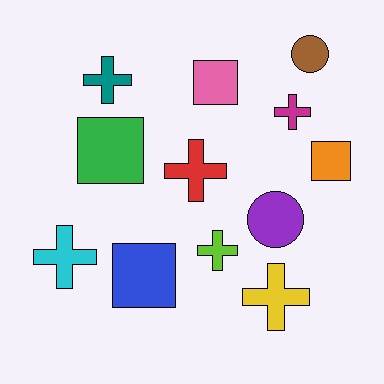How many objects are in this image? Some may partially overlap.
There are 12 objects.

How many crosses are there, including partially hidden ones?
There are 6 crosses.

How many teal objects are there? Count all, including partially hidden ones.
There is 1 teal object.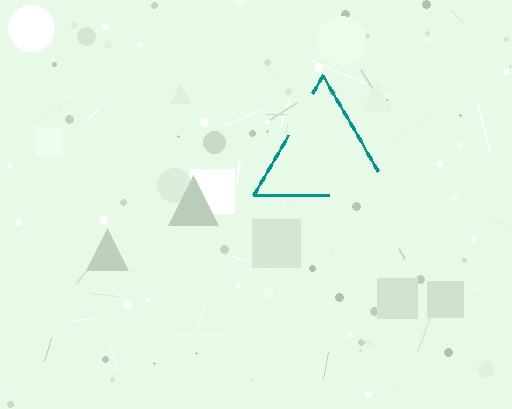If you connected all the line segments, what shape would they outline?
They would outline a triangle.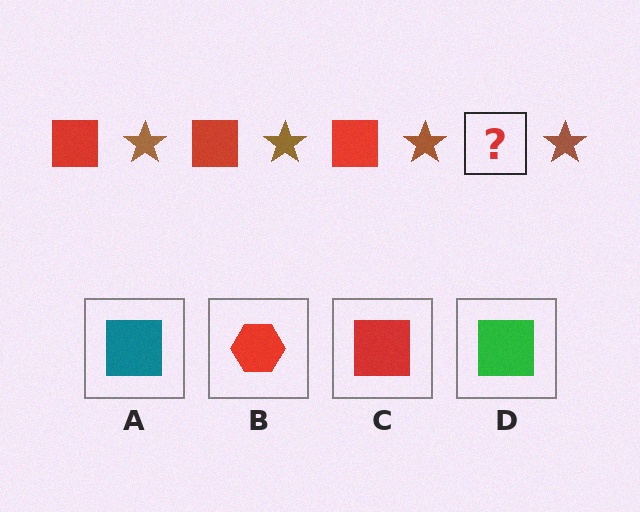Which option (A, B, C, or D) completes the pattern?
C.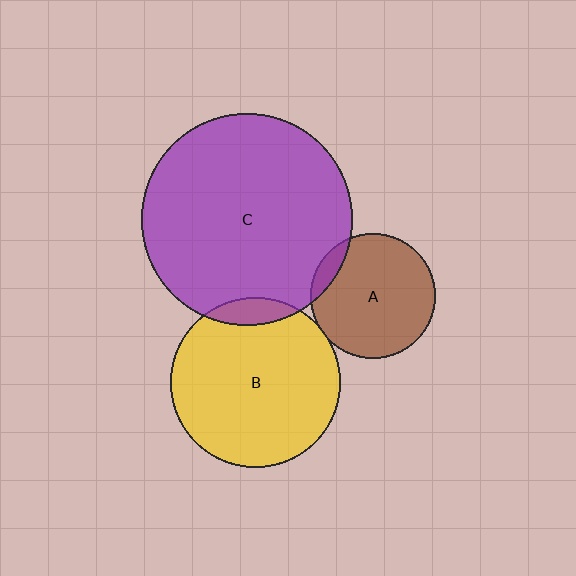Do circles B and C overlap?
Yes.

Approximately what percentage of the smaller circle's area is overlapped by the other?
Approximately 10%.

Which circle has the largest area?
Circle C (purple).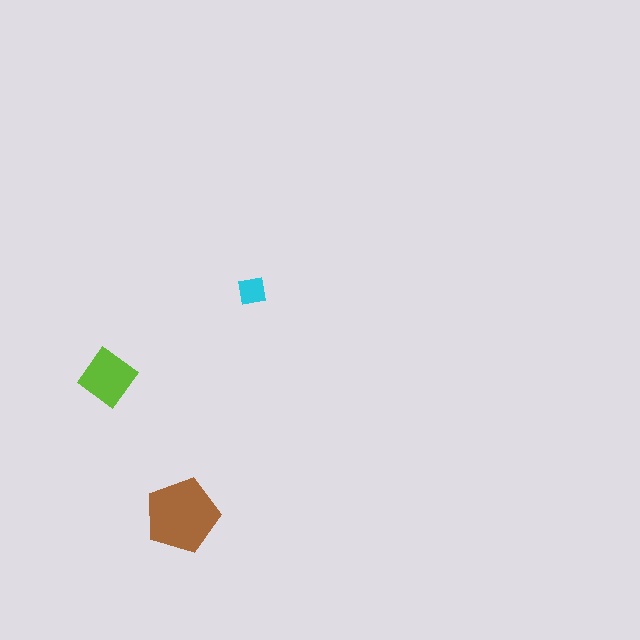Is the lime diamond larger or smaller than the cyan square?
Larger.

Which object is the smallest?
The cyan square.